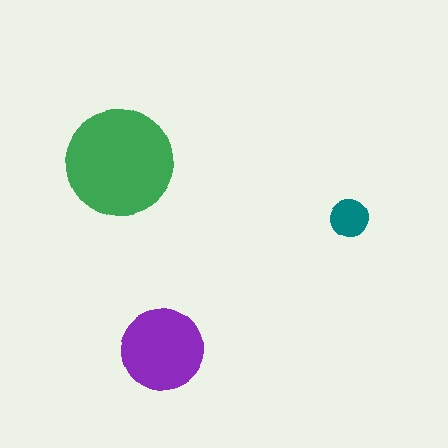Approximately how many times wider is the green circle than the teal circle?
About 3 times wider.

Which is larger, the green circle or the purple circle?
The green one.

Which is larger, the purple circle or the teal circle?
The purple one.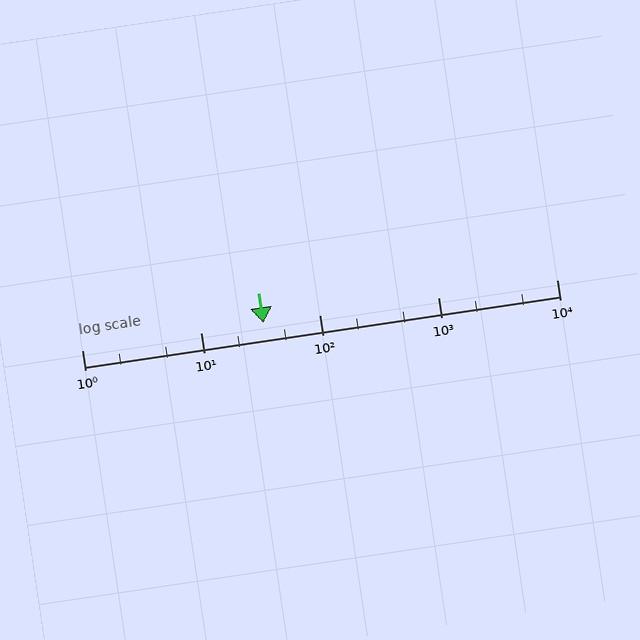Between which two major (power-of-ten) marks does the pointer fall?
The pointer is between 10 and 100.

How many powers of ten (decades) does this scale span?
The scale spans 4 decades, from 1 to 10000.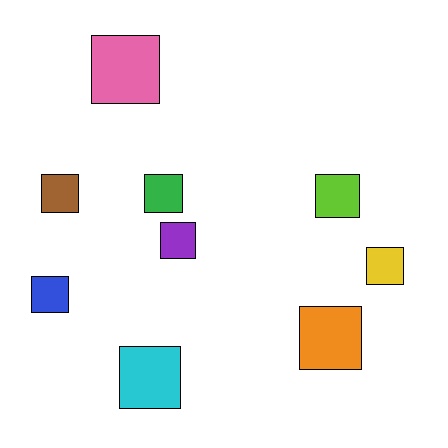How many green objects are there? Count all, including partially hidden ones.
There is 1 green object.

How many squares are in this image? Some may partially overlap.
There are 9 squares.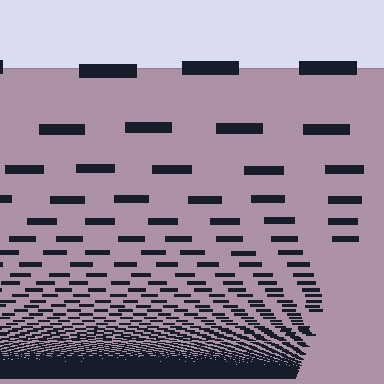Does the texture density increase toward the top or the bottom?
Density increases toward the bottom.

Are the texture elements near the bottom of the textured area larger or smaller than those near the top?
Smaller. The gradient is inverted — elements near the bottom are smaller and denser.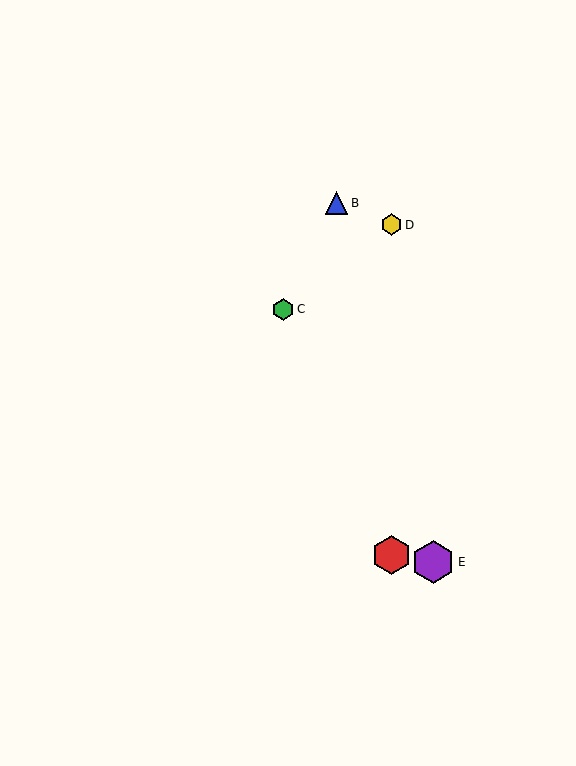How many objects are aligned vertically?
2 objects (A, D) are aligned vertically.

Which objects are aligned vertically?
Objects A, D are aligned vertically.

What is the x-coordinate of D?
Object D is at x≈391.